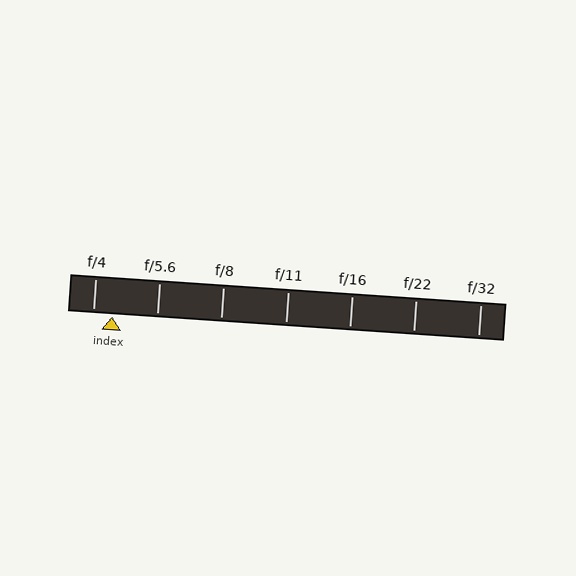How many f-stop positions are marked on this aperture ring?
There are 7 f-stop positions marked.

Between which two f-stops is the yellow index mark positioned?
The index mark is between f/4 and f/5.6.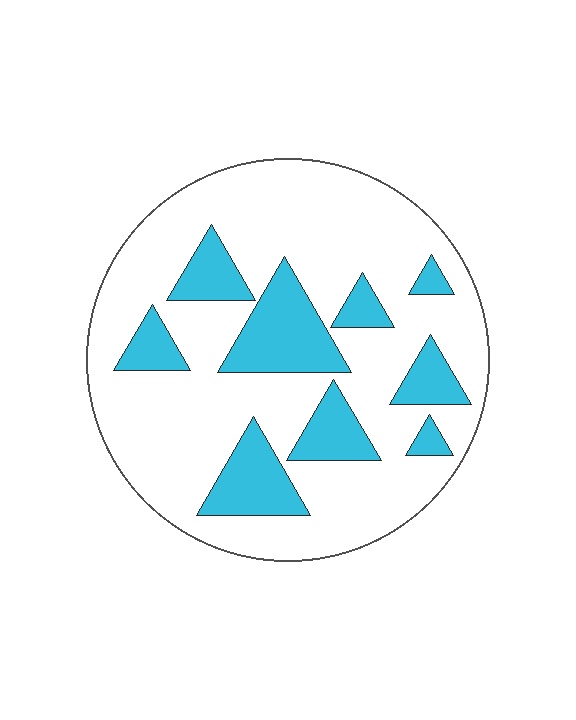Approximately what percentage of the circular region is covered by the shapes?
Approximately 25%.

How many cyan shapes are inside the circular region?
9.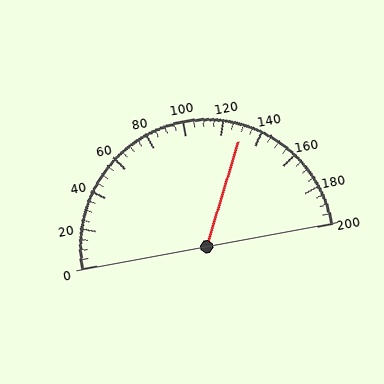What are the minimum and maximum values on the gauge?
The gauge ranges from 0 to 200.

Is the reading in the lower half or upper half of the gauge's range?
The reading is in the upper half of the range (0 to 200).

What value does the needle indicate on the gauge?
The needle indicates approximately 130.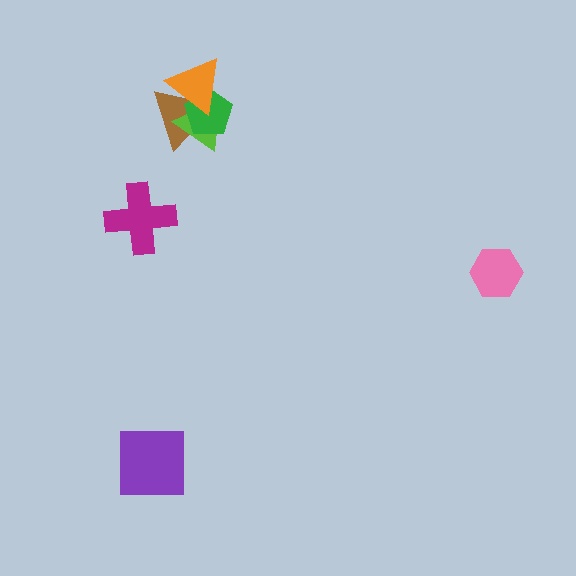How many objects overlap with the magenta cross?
0 objects overlap with the magenta cross.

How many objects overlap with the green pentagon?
3 objects overlap with the green pentagon.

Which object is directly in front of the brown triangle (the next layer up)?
The lime triangle is directly in front of the brown triangle.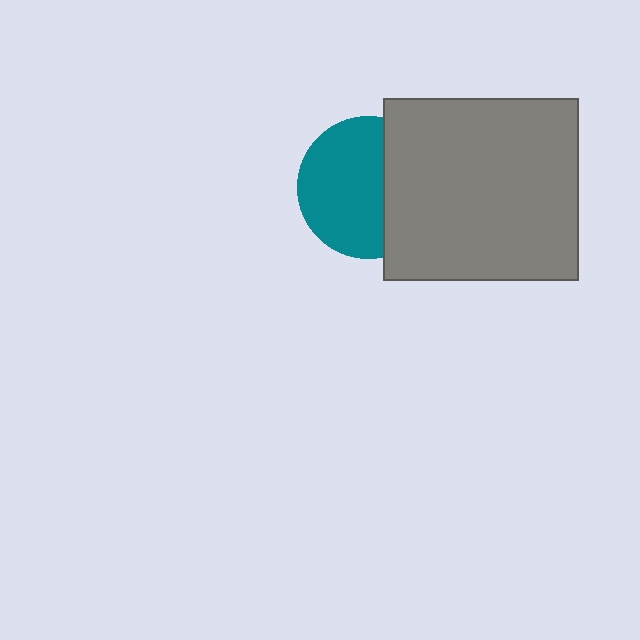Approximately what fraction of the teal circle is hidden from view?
Roughly 37% of the teal circle is hidden behind the gray rectangle.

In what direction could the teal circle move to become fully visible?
The teal circle could move left. That would shift it out from behind the gray rectangle entirely.